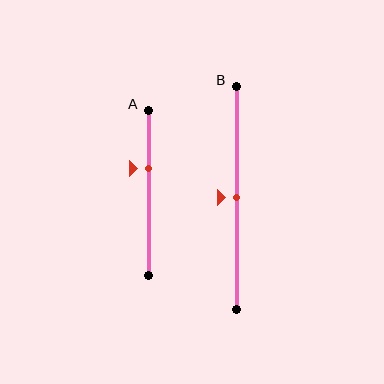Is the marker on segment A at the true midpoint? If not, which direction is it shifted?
No, the marker on segment A is shifted upward by about 15% of the segment length.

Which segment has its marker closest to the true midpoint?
Segment B has its marker closest to the true midpoint.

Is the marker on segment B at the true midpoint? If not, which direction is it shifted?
Yes, the marker on segment B is at the true midpoint.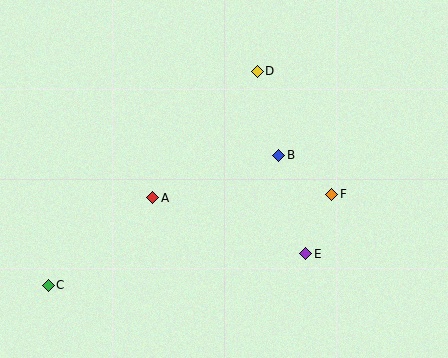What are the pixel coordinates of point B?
Point B is at (279, 155).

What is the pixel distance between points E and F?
The distance between E and F is 65 pixels.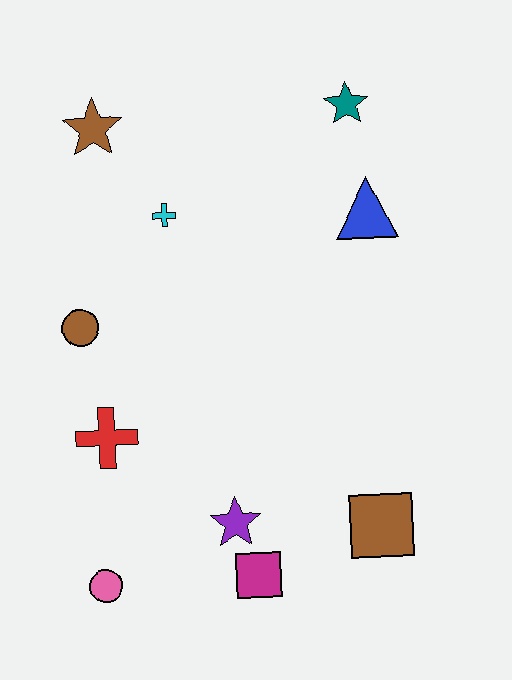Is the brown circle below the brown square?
No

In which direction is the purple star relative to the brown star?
The purple star is below the brown star.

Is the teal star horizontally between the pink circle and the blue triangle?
Yes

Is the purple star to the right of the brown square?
No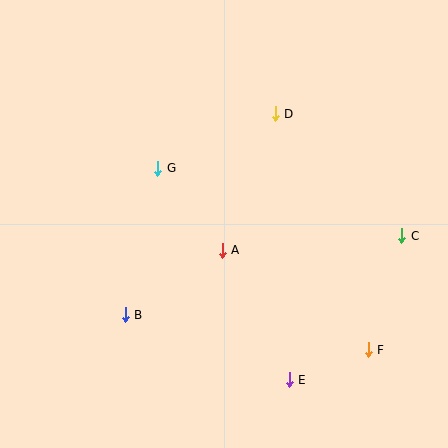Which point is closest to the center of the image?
Point A at (222, 250) is closest to the center.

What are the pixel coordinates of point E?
Point E is at (289, 380).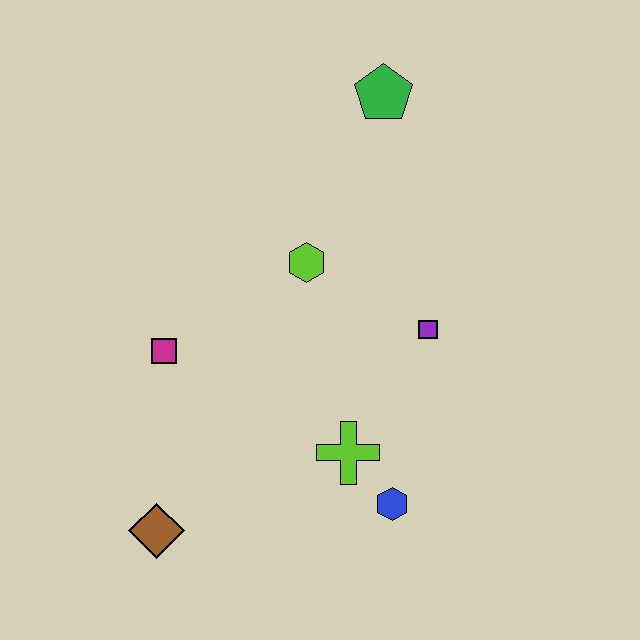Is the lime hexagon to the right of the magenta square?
Yes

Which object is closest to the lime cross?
The blue hexagon is closest to the lime cross.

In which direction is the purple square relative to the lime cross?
The purple square is above the lime cross.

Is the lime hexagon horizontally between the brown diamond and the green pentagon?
Yes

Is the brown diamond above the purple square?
No